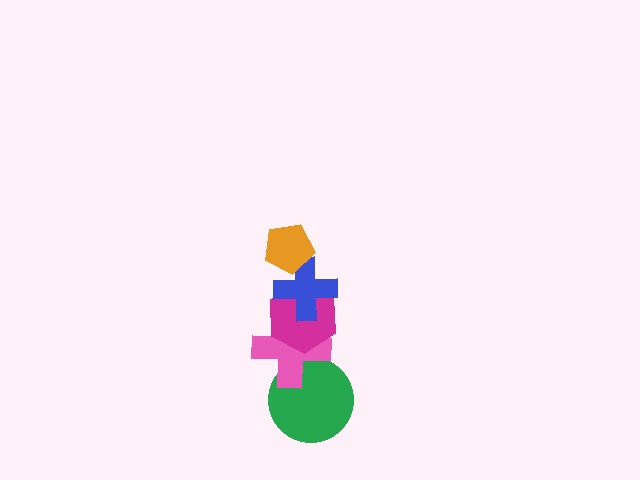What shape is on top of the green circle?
The pink cross is on top of the green circle.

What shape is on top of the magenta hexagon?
The blue cross is on top of the magenta hexagon.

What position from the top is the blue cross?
The blue cross is 2nd from the top.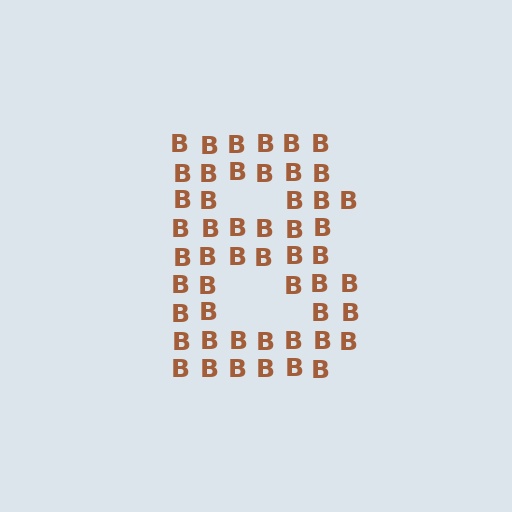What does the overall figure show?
The overall figure shows the letter B.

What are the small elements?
The small elements are letter B's.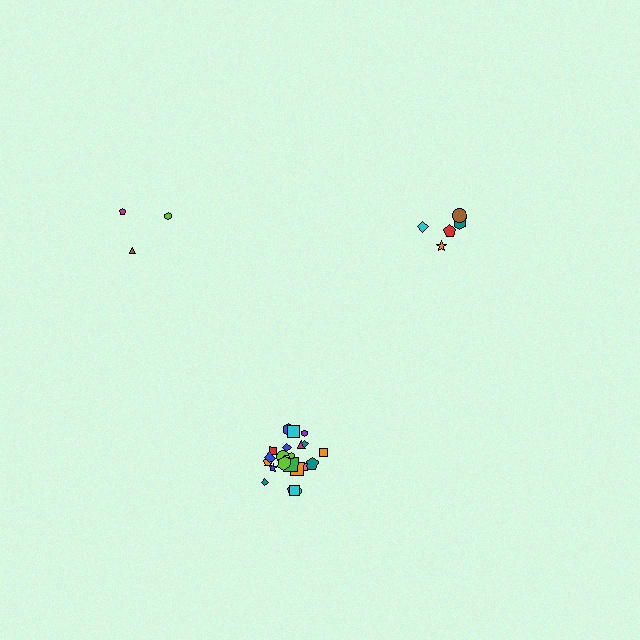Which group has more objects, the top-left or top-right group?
The top-right group.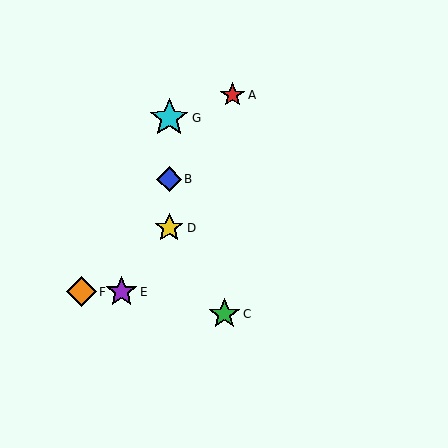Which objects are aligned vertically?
Objects B, D, G are aligned vertically.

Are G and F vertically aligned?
No, G is at x≈169 and F is at x≈81.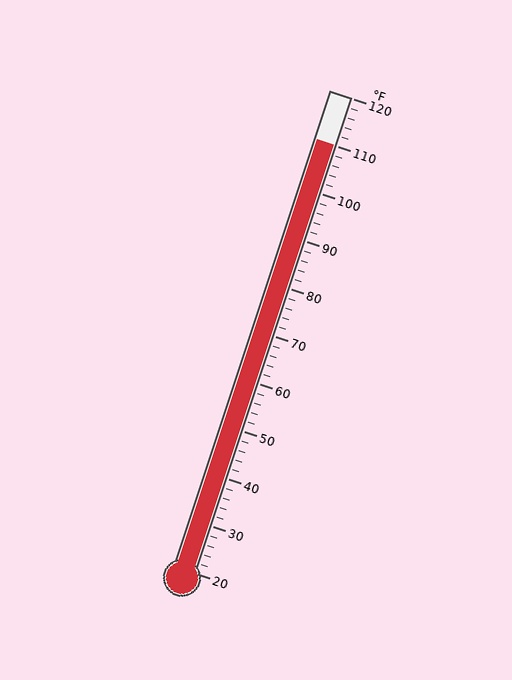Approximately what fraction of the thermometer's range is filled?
The thermometer is filled to approximately 90% of its range.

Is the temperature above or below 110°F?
The temperature is at 110°F.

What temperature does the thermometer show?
The thermometer shows approximately 110°F.